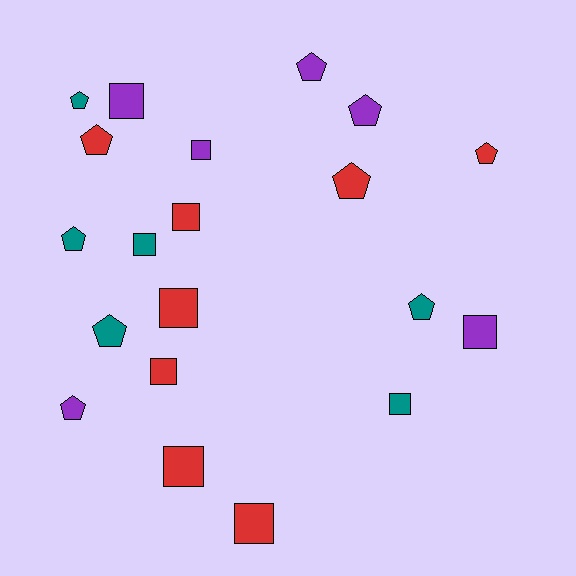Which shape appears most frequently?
Pentagon, with 10 objects.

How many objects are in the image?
There are 20 objects.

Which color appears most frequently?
Red, with 8 objects.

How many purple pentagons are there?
There are 3 purple pentagons.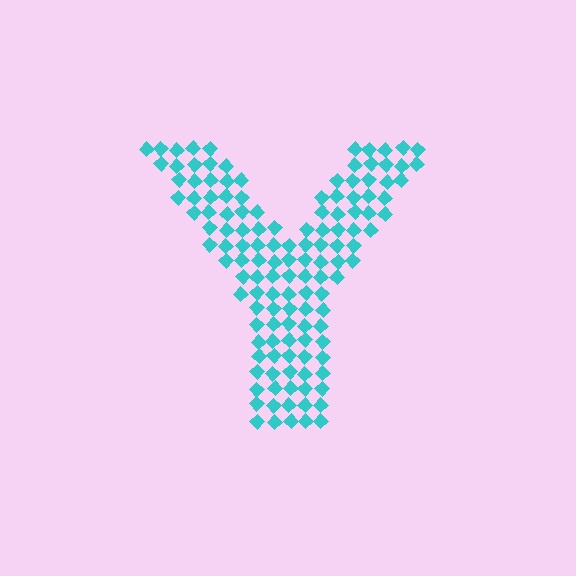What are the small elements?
The small elements are diamonds.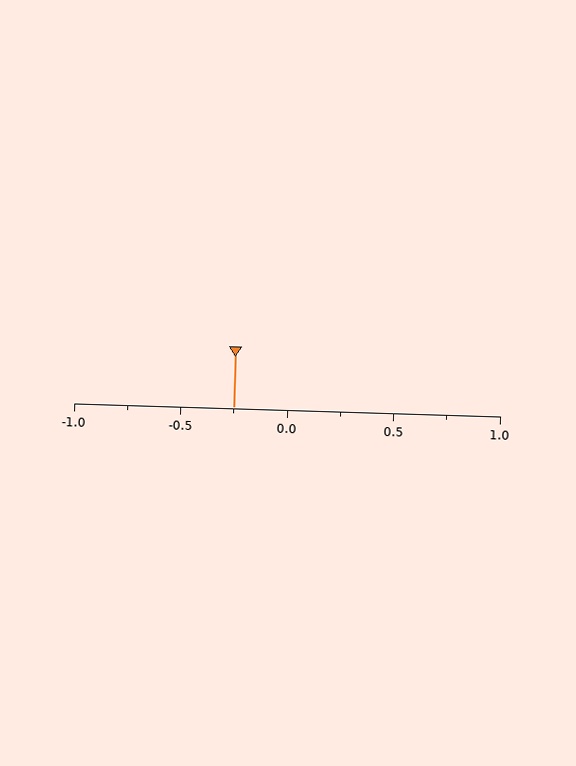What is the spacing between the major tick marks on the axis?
The major ticks are spaced 0.5 apart.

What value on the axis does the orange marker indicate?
The marker indicates approximately -0.25.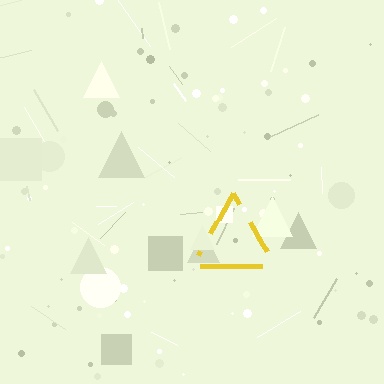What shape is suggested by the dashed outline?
The dashed outline suggests a triangle.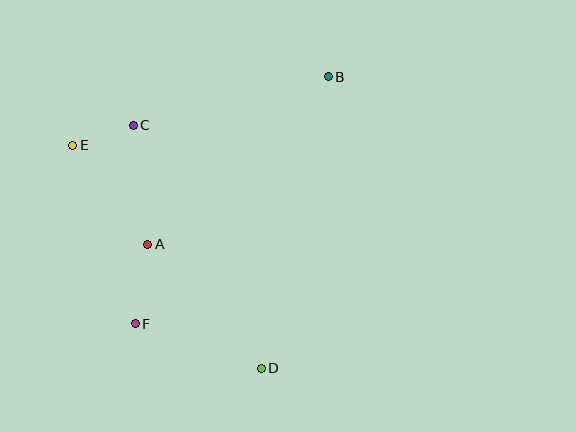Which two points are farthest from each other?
Points B and F are farthest from each other.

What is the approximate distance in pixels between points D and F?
The distance between D and F is approximately 134 pixels.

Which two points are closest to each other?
Points C and E are closest to each other.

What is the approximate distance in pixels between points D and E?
The distance between D and E is approximately 292 pixels.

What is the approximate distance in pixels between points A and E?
The distance between A and E is approximately 124 pixels.